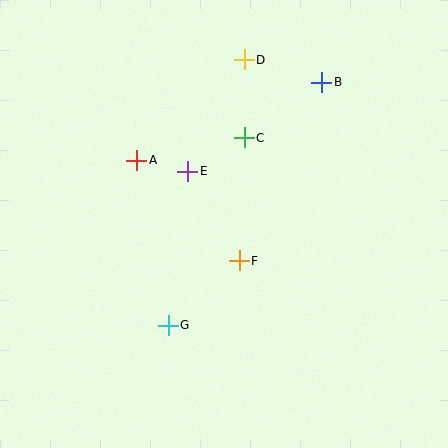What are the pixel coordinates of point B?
Point B is at (322, 82).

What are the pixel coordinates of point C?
Point C is at (244, 138).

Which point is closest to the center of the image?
Point F at (239, 261) is closest to the center.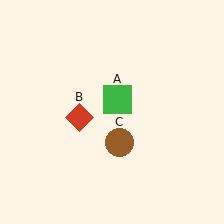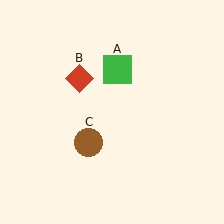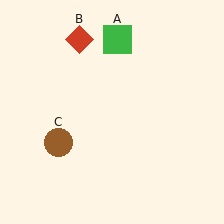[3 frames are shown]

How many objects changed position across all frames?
3 objects changed position: green square (object A), red diamond (object B), brown circle (object C).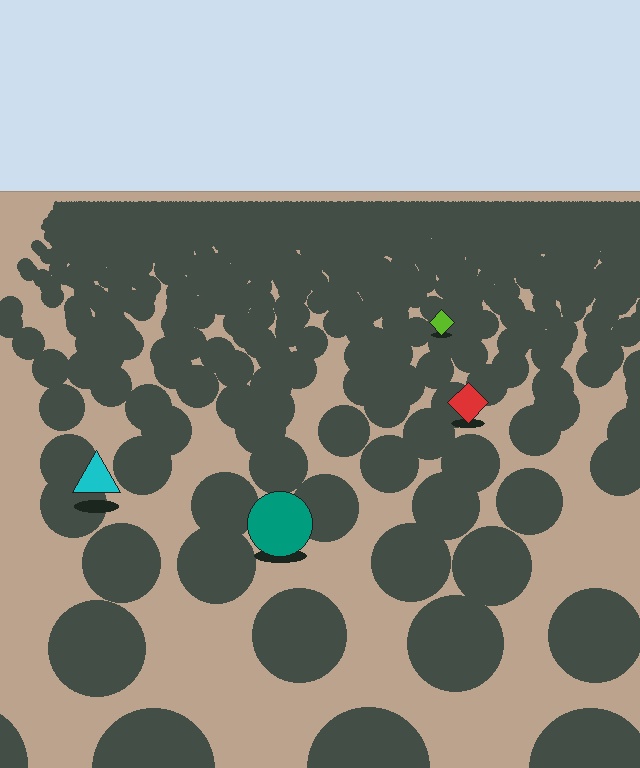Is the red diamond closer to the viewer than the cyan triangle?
No. The cyan triangle is closer — you can tell from the texture gradient: the ground texture is coarser near it.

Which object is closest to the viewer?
The teal circle is closest. The texture marks near it are larger and more spread out.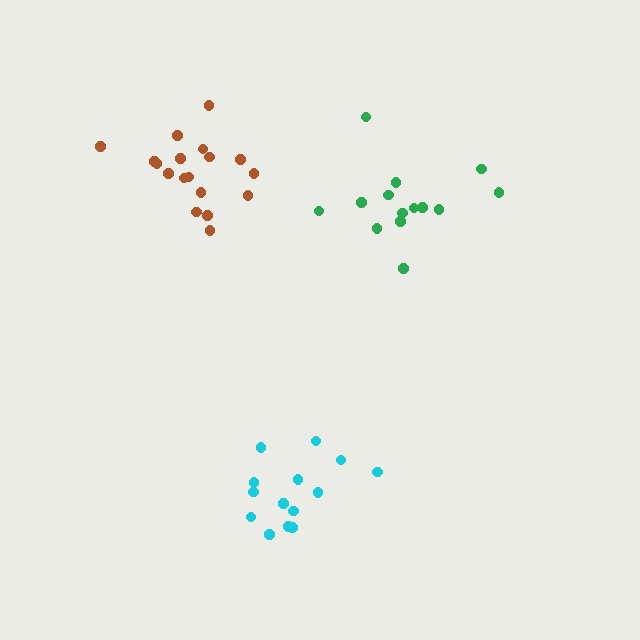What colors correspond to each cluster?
The clusters are colored: green, cyan, brown.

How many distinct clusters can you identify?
There are 3 distinct clusters.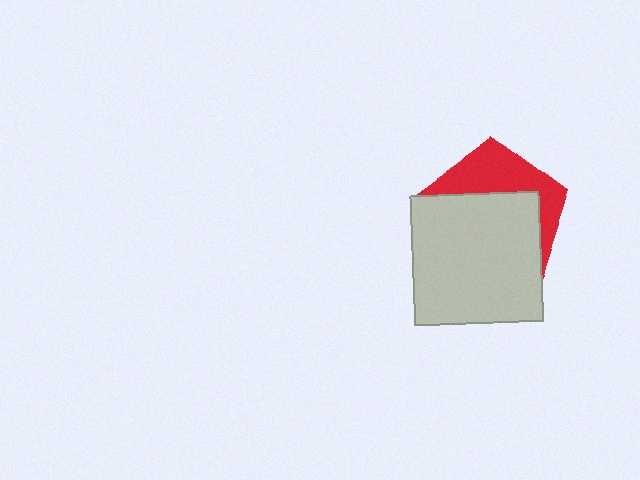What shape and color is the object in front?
The object in front is a light gray rectangle.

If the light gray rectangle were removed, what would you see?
You would see the complete red pentagon.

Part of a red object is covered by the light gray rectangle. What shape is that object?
It is a pentagon.